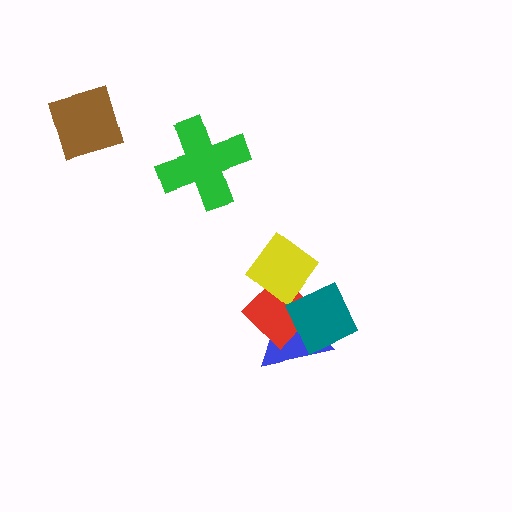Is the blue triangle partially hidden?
Yes, it is partially covered by another shape.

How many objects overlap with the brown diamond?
0 objects overlap with the brown diamond.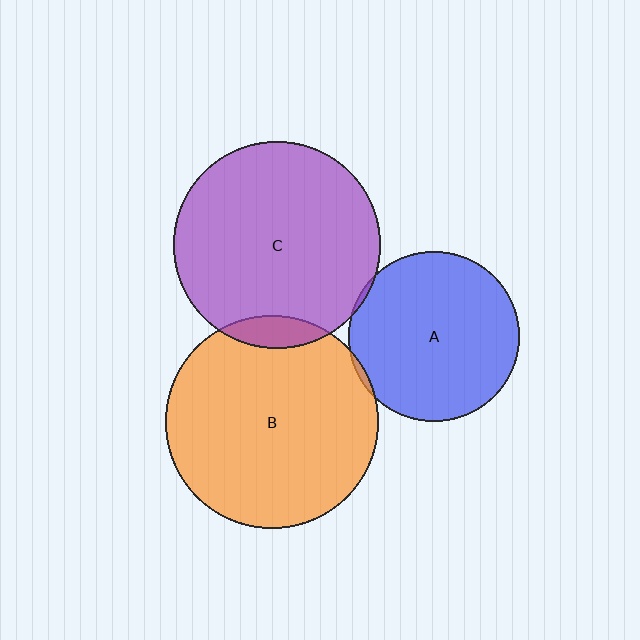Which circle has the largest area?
Circle B (orange).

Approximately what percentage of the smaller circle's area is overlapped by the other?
Approximately 10%.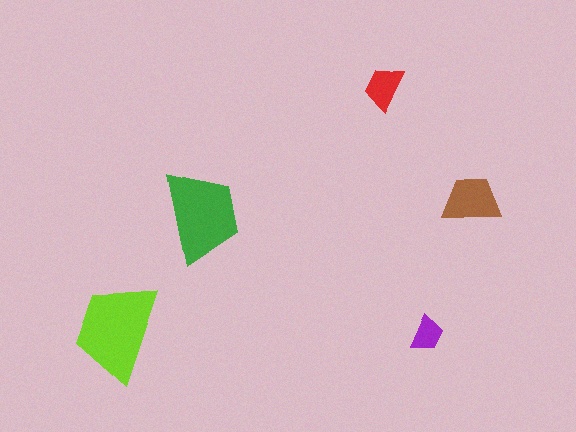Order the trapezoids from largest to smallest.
the lime one, the green one, the brown one, the red one, the purple one.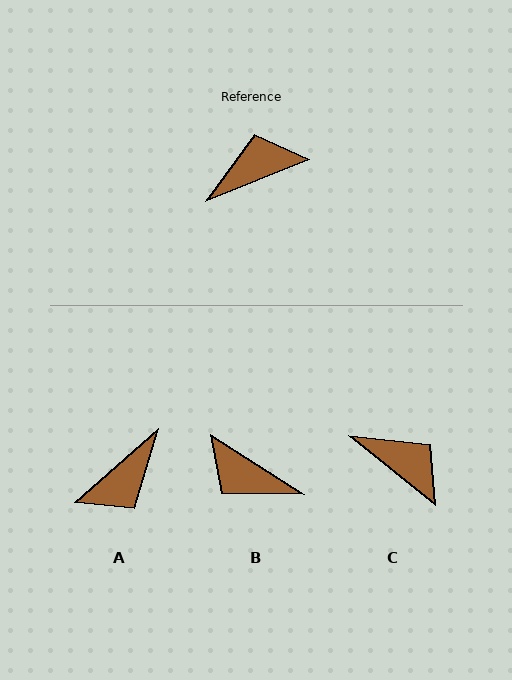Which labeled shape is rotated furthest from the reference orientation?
A, about 161 degrees away.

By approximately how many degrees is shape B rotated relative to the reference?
Approximately 125 degrees counter-clockwise.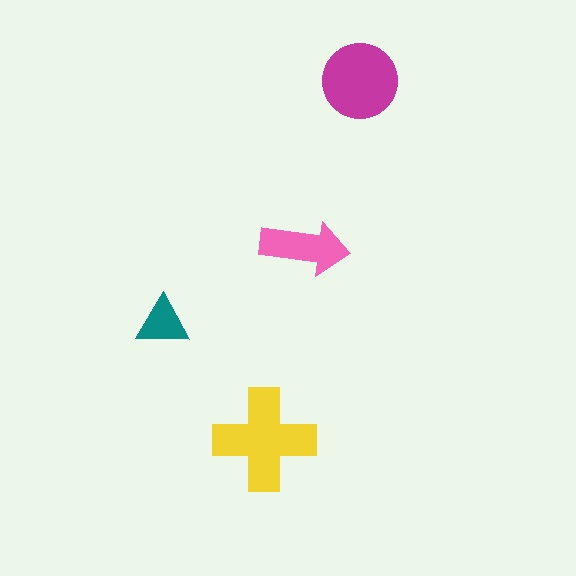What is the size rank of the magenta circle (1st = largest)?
2nd.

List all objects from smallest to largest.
The teal triangle, the pink arrow, the magenta circle, the yellow cross.